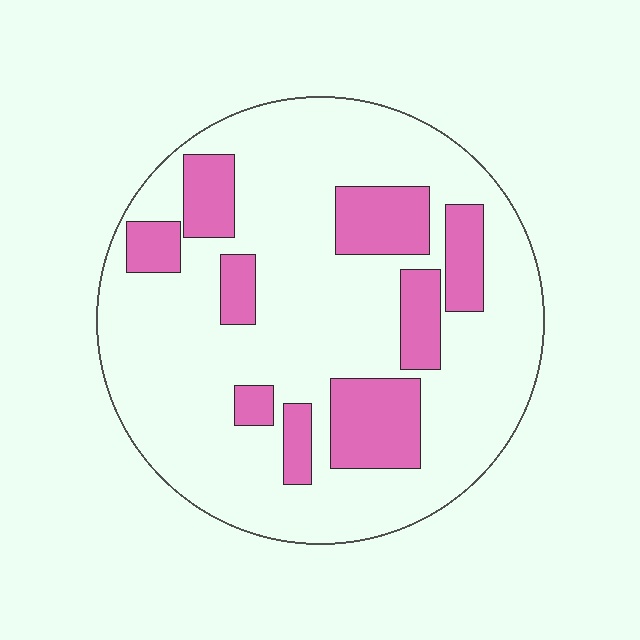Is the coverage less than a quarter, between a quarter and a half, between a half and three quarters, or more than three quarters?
Less than a quarter.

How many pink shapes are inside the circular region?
9.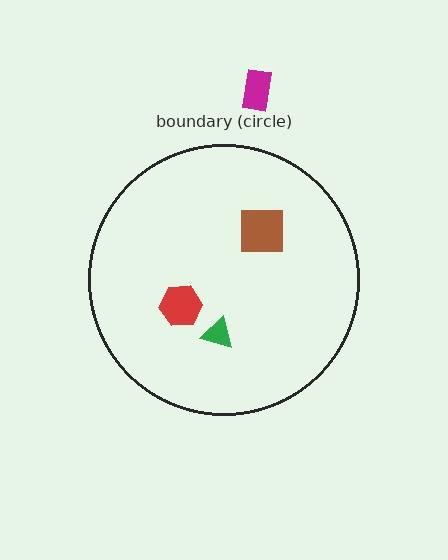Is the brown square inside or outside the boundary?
Inside.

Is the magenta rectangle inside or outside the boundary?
Outside.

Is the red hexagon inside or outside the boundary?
Inside.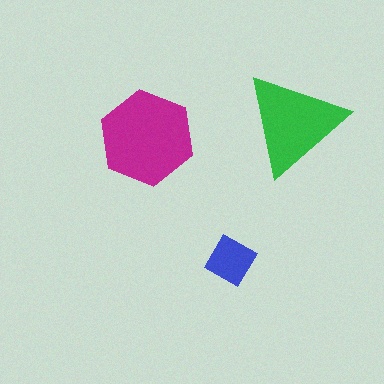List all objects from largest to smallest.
The magenta hexagon, the green triangle, the blue diamond.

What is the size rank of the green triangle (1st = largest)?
2nd.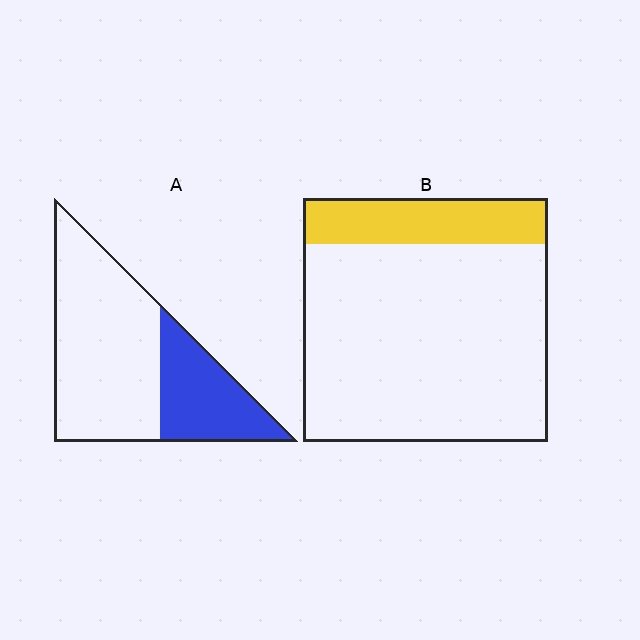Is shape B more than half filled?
No.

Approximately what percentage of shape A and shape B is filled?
A is approximately 30% and B is approximately 20%.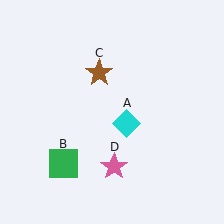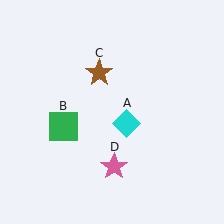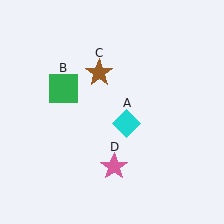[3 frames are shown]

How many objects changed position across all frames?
1 object changed position: green square (object B).